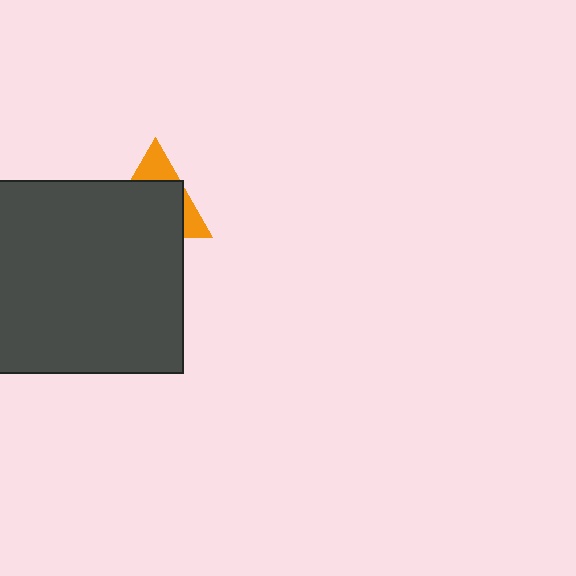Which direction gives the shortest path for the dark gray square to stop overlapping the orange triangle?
Moving down gives the shortest separation.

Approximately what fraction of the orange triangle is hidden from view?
Roughly 69% of the orange triangle is hidden behind the dark gray square.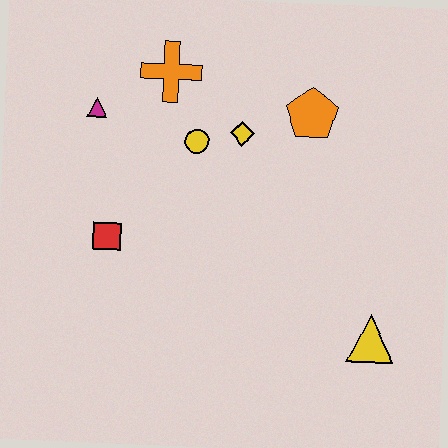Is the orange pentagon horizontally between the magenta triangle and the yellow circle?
No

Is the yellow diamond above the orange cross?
No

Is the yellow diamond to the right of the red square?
Yes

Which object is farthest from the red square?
The yellow triangle is farthest from the red square.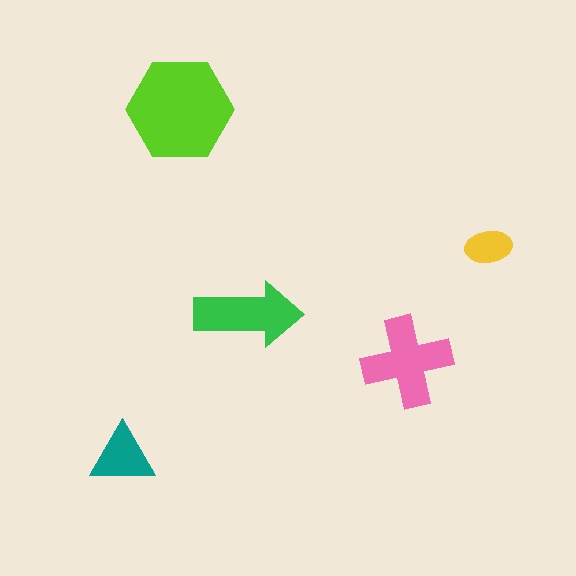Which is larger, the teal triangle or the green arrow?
The green arrow.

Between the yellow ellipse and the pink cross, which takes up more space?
The pink cross.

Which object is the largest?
The lime hexagon.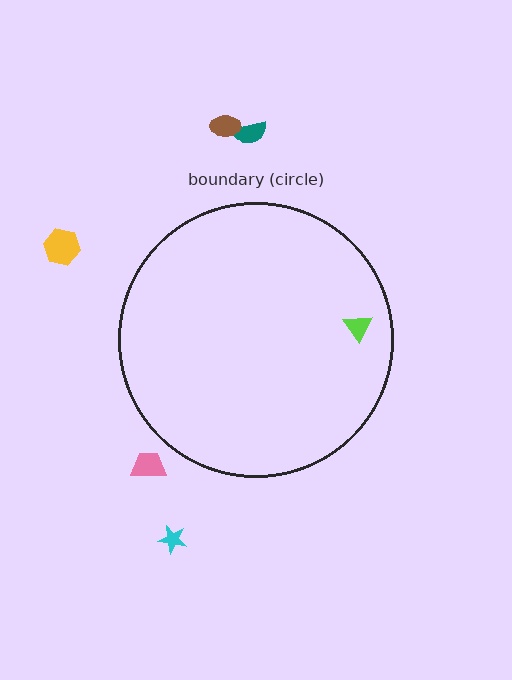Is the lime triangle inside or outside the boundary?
Inside.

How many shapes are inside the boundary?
1 inside, 5 outside.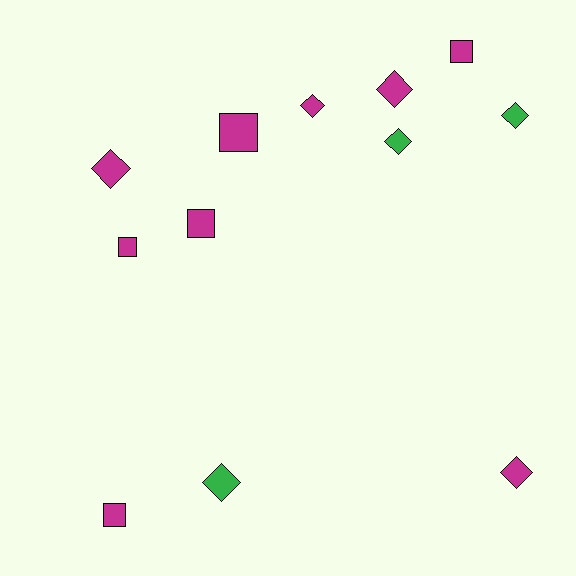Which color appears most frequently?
Magenta, with 9 objects.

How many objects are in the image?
There are 12 objects.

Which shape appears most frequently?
Diamond, with 7 objects.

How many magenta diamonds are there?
There are 4 magenta diamonds.